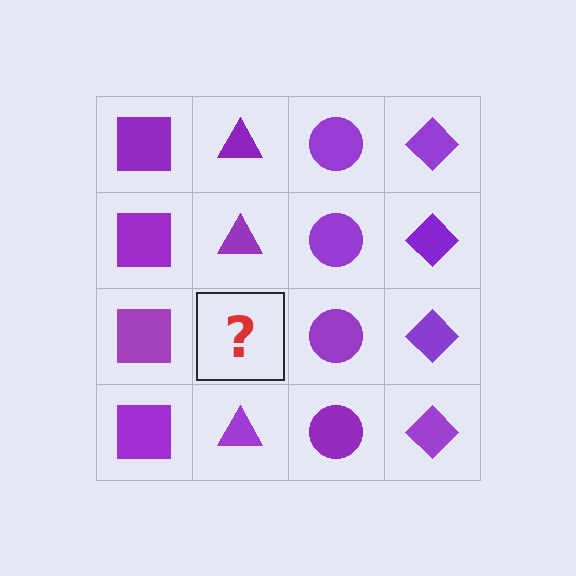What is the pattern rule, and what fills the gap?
The rule is that each column has a consistent shape. The gap should be filled with a purple triangle.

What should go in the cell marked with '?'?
The missing cell should contain a purple triangle.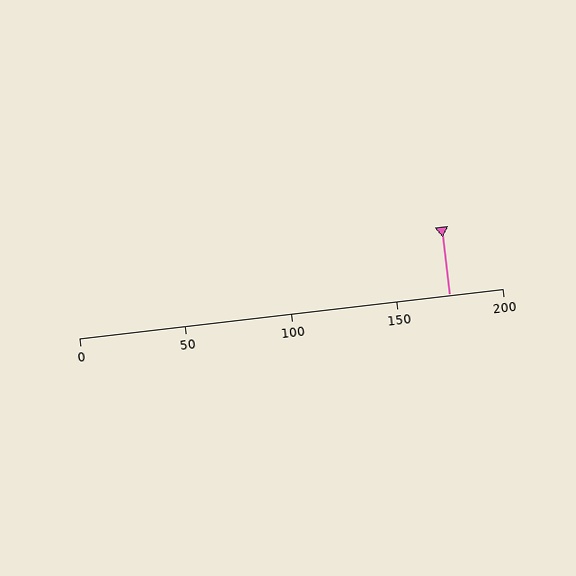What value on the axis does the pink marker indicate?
The marker indicates approximately 175.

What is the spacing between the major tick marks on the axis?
The major ticks are spaced 50 apart.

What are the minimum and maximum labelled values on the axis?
The axis runs from 0 to 200.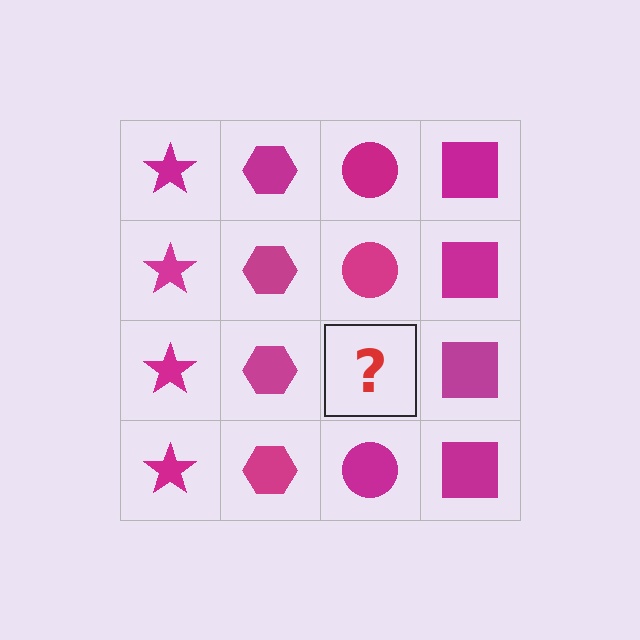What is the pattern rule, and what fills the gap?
The rule is that each column has a consistent shape. The gap should be filled with a magenta circle.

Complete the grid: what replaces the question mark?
The question mark should be replaced with a magenta circle.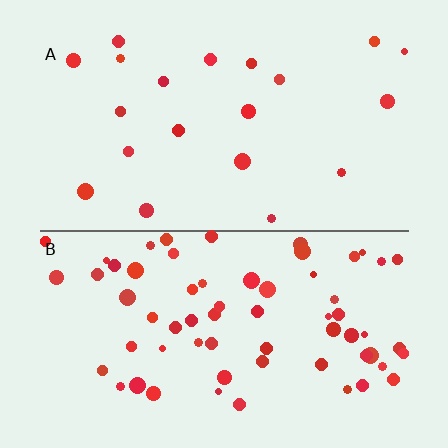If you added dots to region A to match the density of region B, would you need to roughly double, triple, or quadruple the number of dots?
Approximately triple.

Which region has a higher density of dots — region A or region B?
B (the bottom).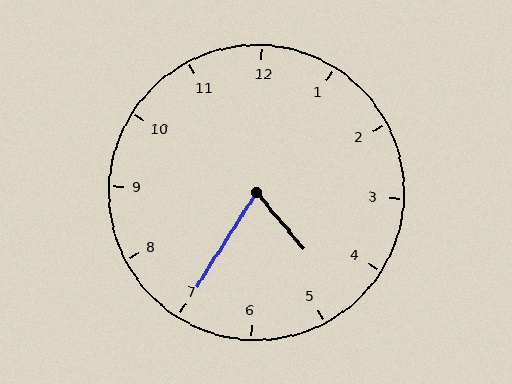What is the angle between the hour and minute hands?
Approximately 72 degrees.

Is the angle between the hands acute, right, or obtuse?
It is acute.